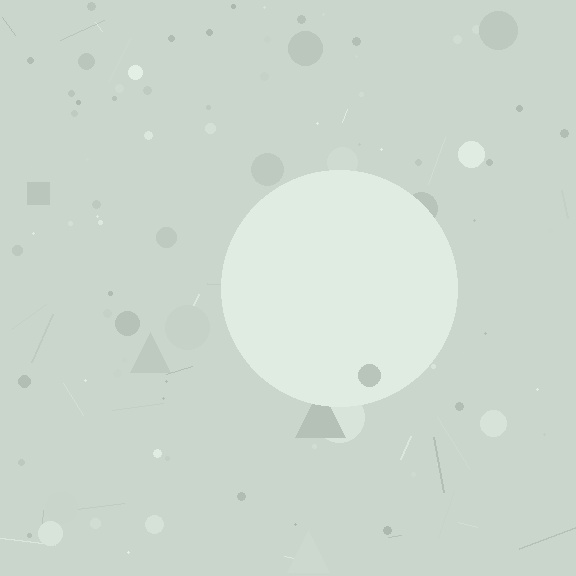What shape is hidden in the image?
A circle is hidden in the image.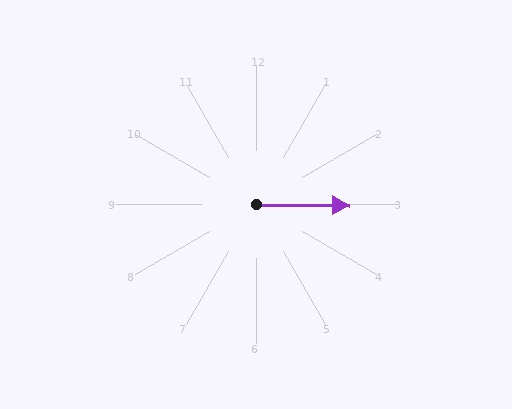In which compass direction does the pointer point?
East.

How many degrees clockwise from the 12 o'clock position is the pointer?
Approximately 90 degrees.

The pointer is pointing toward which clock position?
Roughly 3 o'clock.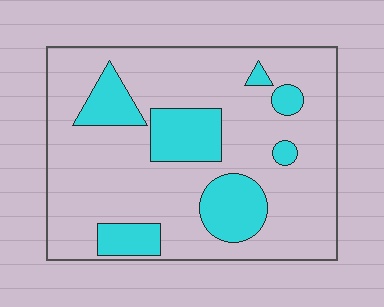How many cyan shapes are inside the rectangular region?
7.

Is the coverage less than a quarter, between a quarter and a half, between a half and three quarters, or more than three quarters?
Less than a quarter.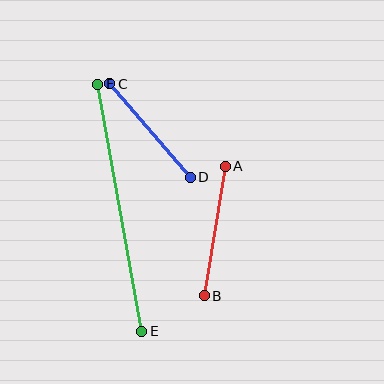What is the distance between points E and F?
The distance is approximately 251 pixels.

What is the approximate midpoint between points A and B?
The midpoint is at approximately (215, 231) pixels.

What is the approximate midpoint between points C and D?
The midpoint is at approximately (150, 130) pixels.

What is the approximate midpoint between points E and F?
The midpoint is at approximately (120, 208) pixels.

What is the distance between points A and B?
The distance is approximately 131 pixels.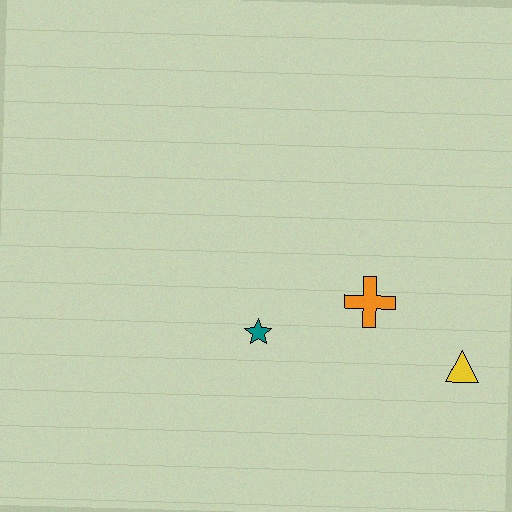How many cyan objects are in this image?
There are no cyan objects.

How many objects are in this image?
There are 3 objects.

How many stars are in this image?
There is 1 star.